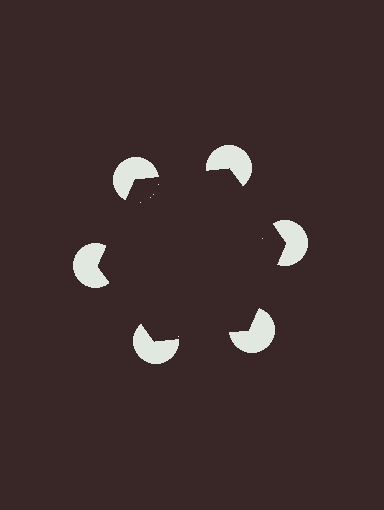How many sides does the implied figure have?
6 sides.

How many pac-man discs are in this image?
There are 6 — one at each vertex of the illusory hexagon.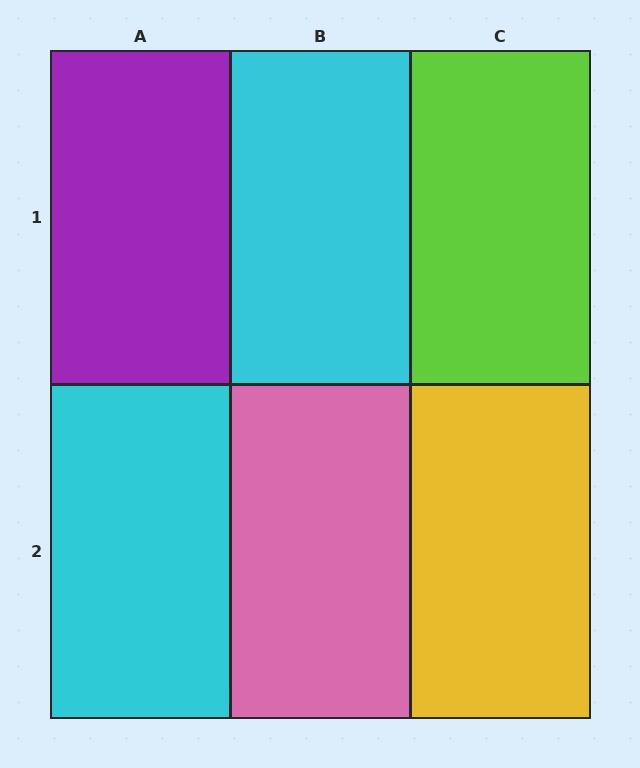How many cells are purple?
1 cell is purple.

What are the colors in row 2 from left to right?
Cyan, pink, yellow.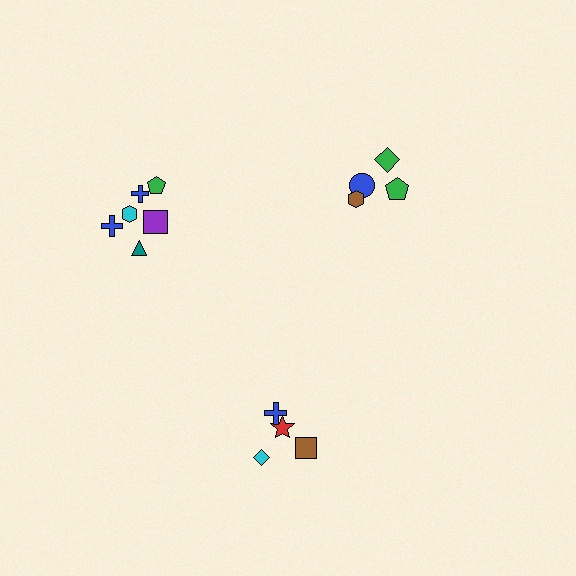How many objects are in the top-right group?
There are 4 objects.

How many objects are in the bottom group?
There are 4 objects.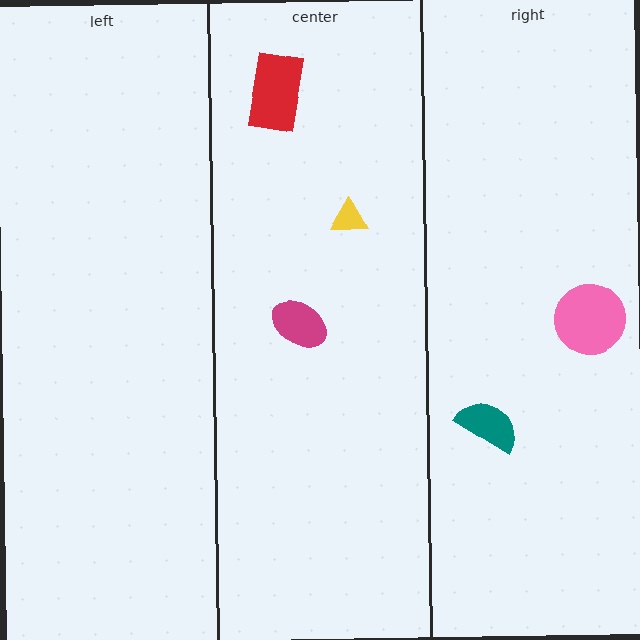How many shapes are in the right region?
2.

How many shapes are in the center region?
3.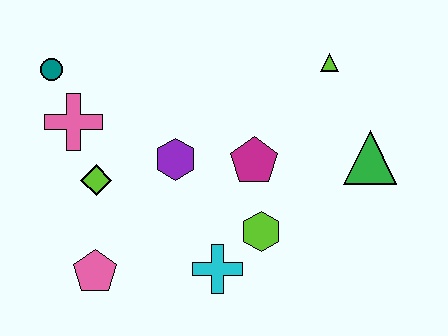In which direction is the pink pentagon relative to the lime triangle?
The pink pentagon is to the left of the lime triangle.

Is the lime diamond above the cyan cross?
Yes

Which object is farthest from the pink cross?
The green triangle is farthest from the pink cross.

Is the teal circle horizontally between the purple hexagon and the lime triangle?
No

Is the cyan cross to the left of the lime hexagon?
Yes